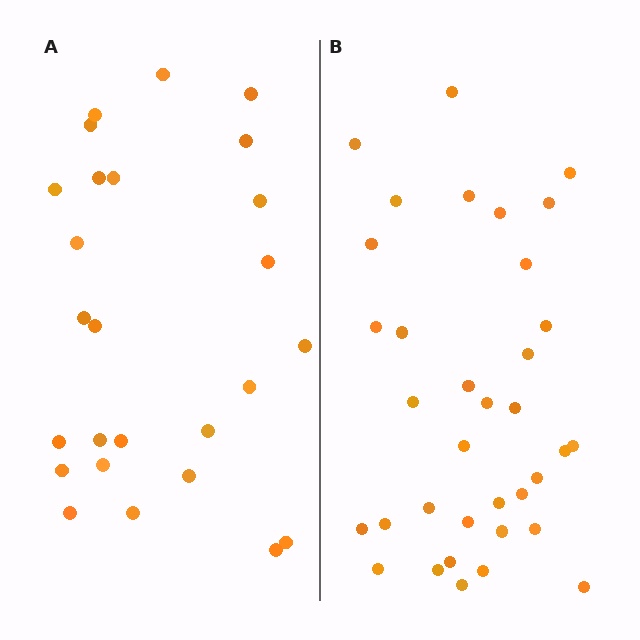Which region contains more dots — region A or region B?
Region B (the right region) has more dots.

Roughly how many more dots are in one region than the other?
Region B has roughly 8 or so more dots than region A.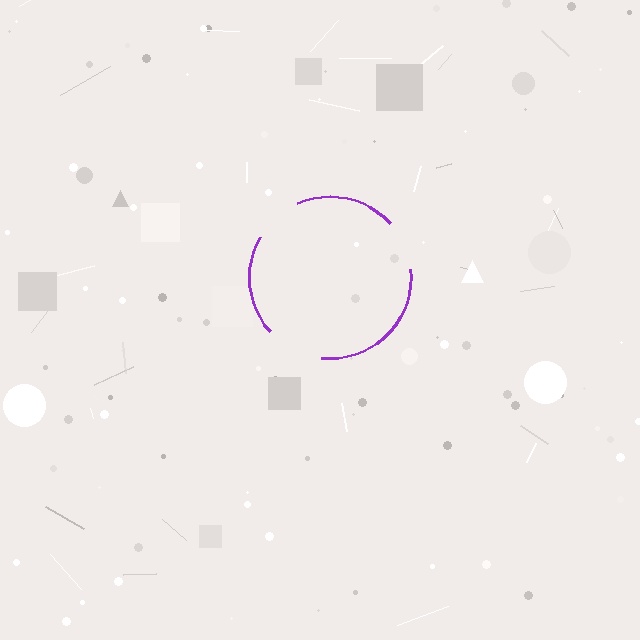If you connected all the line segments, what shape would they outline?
They would outline a circle.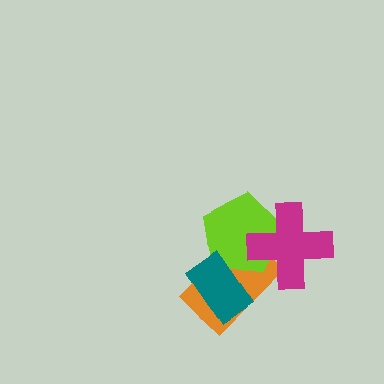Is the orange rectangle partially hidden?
Yes, it is partially covered by another shape.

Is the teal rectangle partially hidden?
No, no other shape covers it.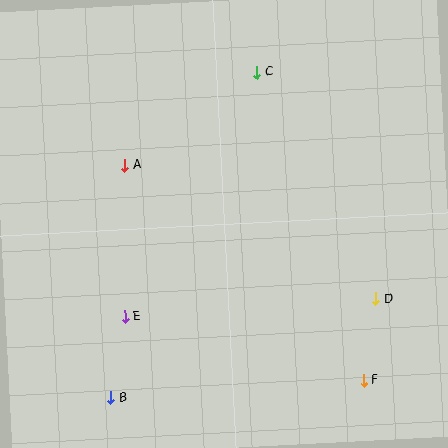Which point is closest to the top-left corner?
Point A is closest to the top-left corner.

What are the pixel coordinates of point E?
Point E is at (125, 316).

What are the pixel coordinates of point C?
Point C is at (257, 72).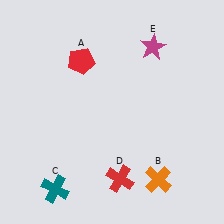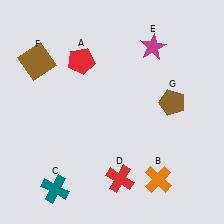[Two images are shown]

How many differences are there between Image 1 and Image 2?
There are 2 differences between the two images.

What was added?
A brown square (F), a brown pentagon (G) were added in Image 2.